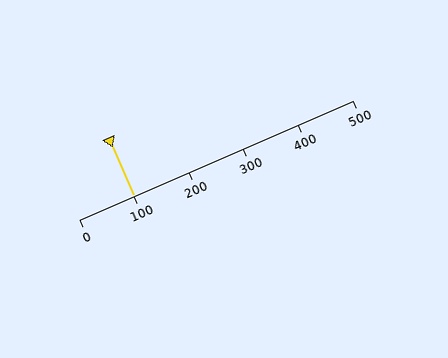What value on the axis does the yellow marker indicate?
The marker indicates approximately 100.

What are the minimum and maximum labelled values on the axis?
The axis runs from 0 to 500.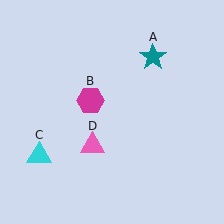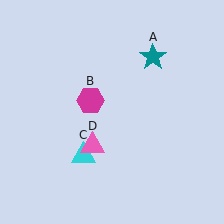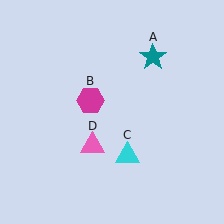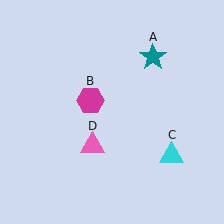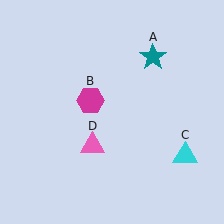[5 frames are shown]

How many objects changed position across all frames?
1 object changed position: cyan triangle (object C).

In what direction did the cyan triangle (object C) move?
The cyan triangle (object C) moved right.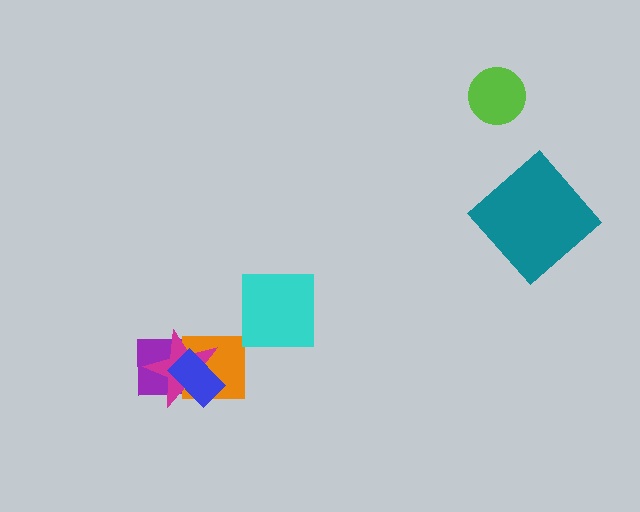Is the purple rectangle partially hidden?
Yes, it is partially covered by another shape.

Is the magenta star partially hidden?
Yes, it is partially covered by another shape.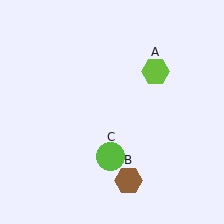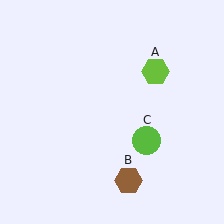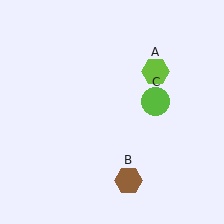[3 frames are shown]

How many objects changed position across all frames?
1 object changed position: lime circle (object C).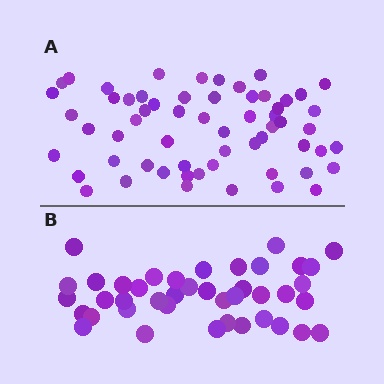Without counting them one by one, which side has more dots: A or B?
Region A (the top region) has more dots.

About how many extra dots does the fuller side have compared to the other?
Region A has approximately 20 more dots than region B.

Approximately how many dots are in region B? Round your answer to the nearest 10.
About 40 dots. (The exact count is 41, which rounds to 40.)